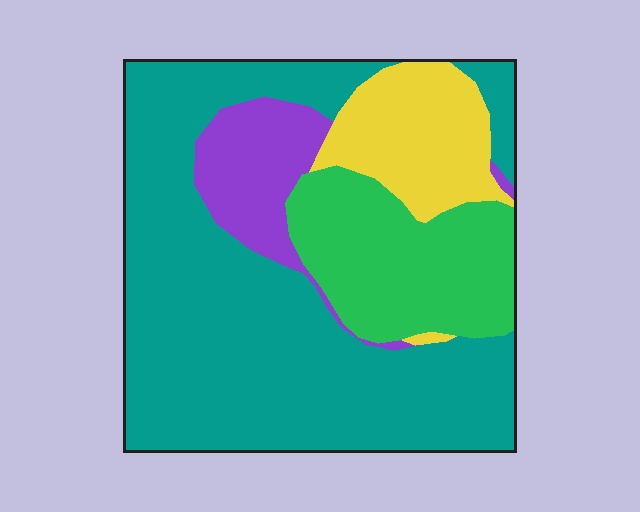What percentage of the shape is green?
Green takes up between a sixth and a third of the shape.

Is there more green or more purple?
Green.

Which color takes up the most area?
Teal, at roughly 55%.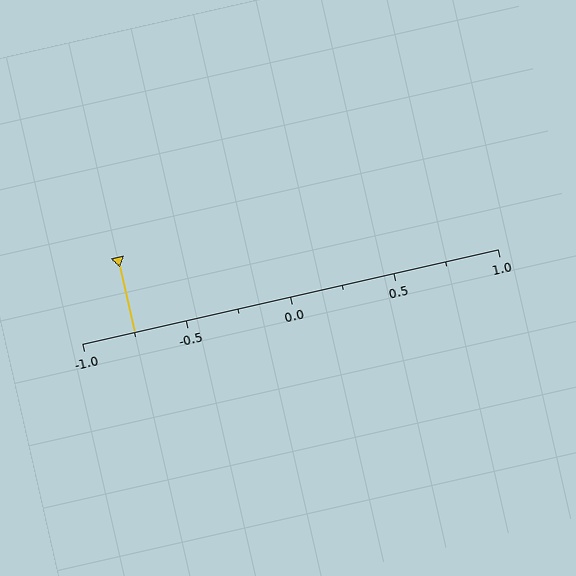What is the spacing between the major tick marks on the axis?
The major ticks are spaced 0.5 apart.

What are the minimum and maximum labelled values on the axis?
The axis runs from -1.0 to 1.0.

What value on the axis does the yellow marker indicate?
The marker indicates approximately -0.75.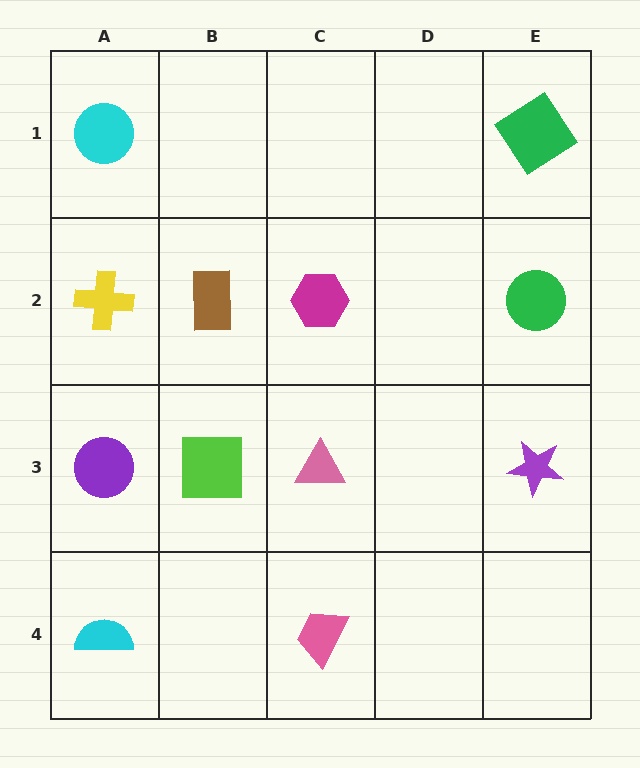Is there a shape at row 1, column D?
No, that cell is empty.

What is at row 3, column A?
A purple circle.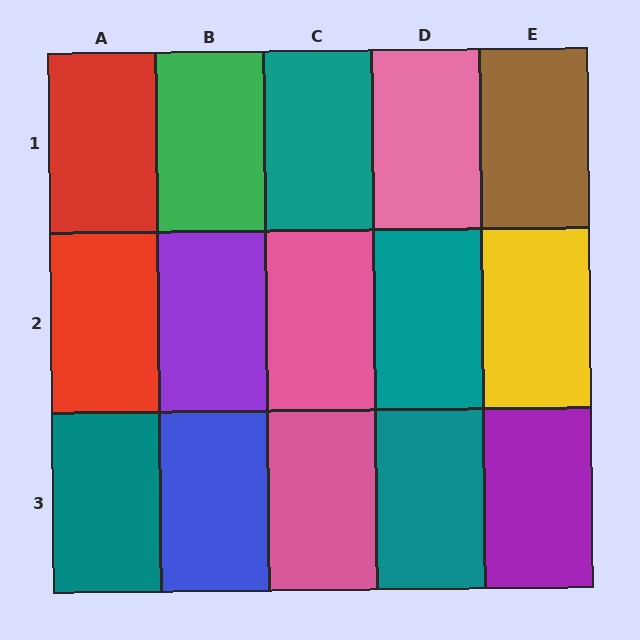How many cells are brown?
1 cell is brown.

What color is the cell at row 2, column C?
Pink.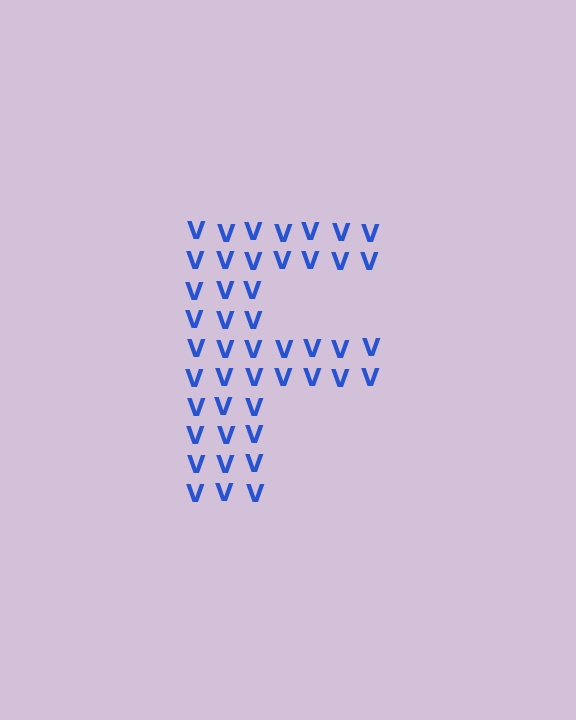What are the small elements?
The small elements are letter V's.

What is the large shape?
The large shape is the letter F.